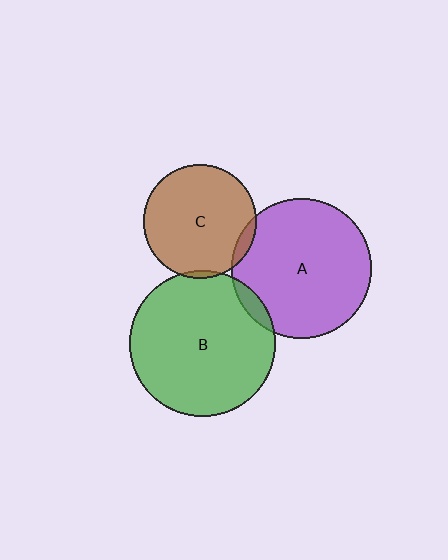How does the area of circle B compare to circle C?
Approximately 1.6 times.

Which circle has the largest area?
Circle B (green).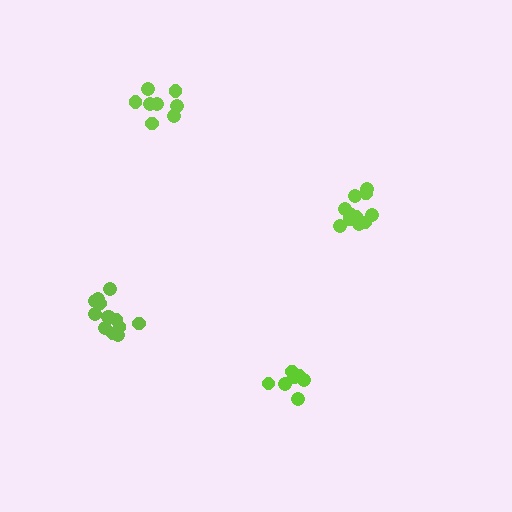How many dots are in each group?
Group 1: 8 dots, Group 2: 11 dots, Group 3: 8 dots, Group 4: 13 dots (40 total).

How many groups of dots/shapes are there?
There are 4 groups.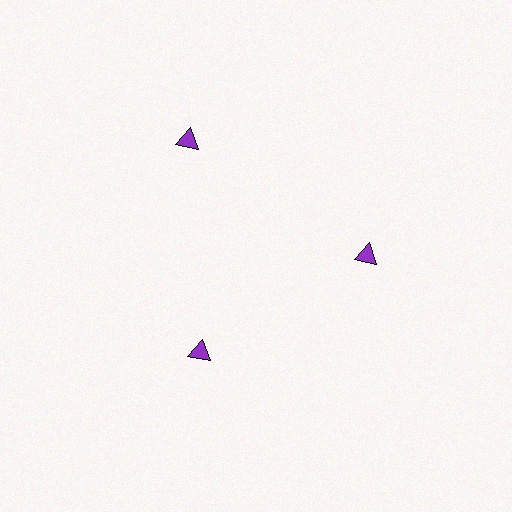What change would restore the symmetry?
The symmetry would be restored by moving it inward, back onto the ring so that all 3 triangles sit at equal angles and equal distance from the center.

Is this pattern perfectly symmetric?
No. The 3 purple triangles are arranged in a ring, but one element near the 11 o'clock position is pushed outward from the center, breaking the 3-fold rotational symmetry.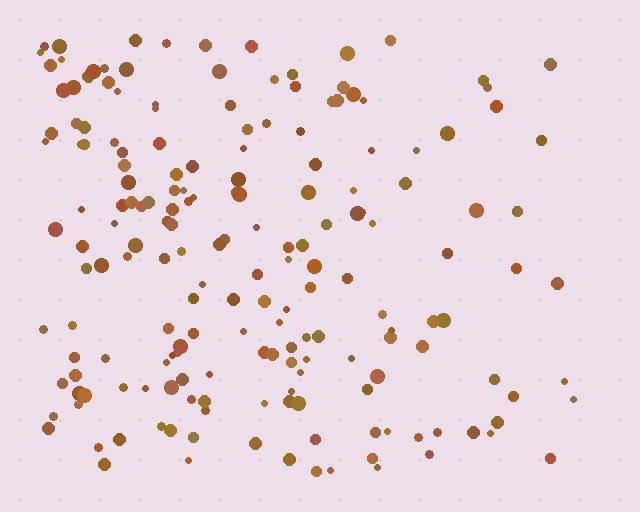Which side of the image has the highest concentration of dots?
The left.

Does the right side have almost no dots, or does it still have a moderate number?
Still a moderate number, just noticeably fewer than the left.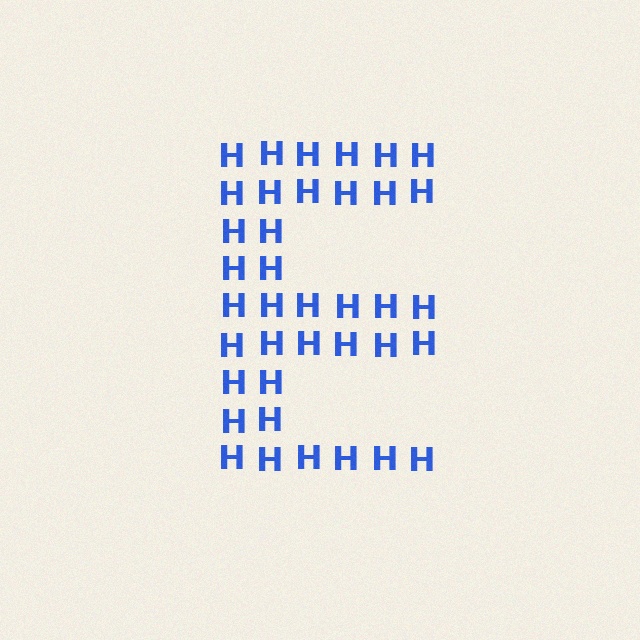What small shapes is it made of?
It is made of small letter H's.